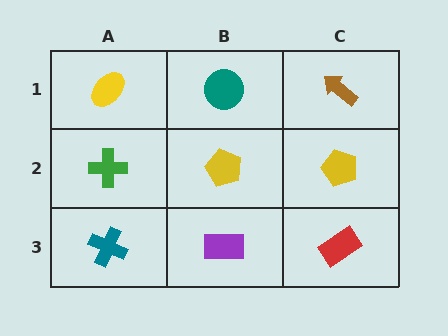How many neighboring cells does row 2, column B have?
4.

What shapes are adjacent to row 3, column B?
A yellow pentagon (row 2, column B), a teal cross (row 3, column A), a red rectangle (row 3, column C).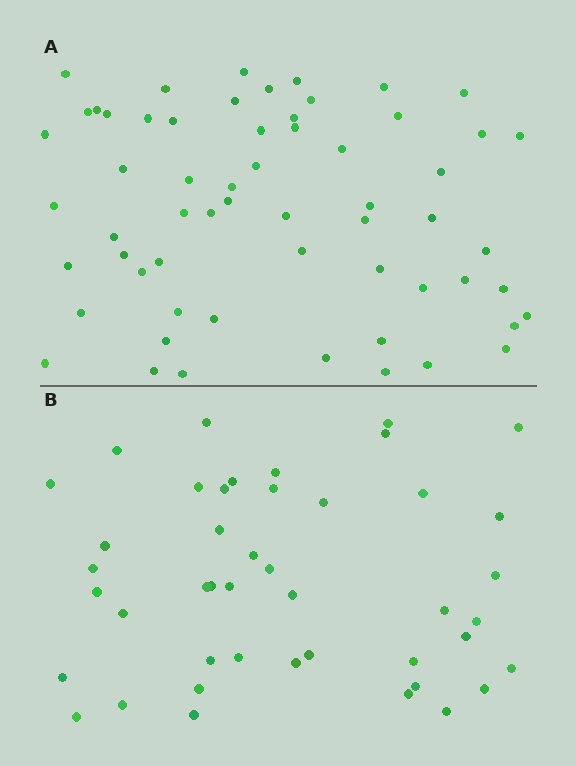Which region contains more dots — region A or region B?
Region A (the top region) has more dots.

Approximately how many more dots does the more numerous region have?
Region A has approximately 15 more dots than region B.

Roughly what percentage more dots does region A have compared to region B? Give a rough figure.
About 35% more.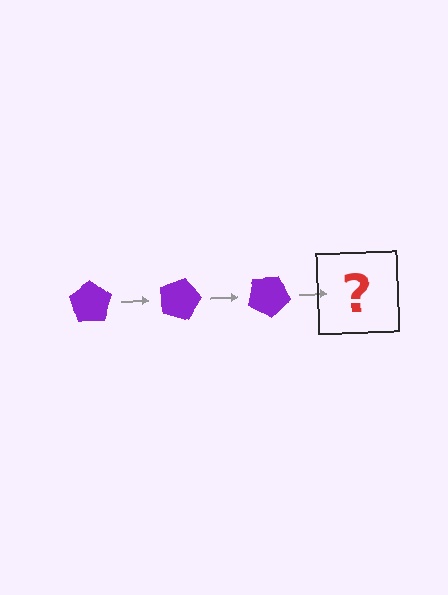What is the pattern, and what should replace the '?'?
The pattern is that the pentagon rotates 15 degrees each step. The '?' should be a purple pentagon rotated 45 degrees.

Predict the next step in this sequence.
The next step is a purple pentagon rotated 45 degrees.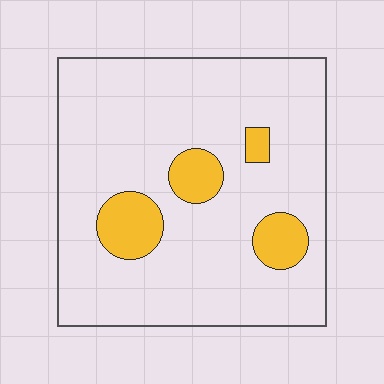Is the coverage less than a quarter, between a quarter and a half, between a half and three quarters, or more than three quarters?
Less than a quarter.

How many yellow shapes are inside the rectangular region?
4.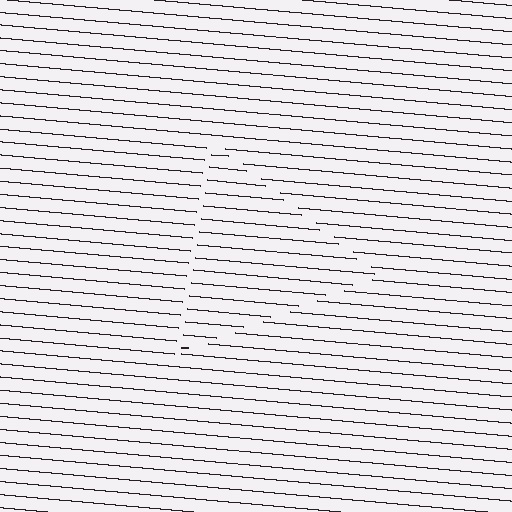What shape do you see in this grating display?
An illusory triangle. The interior of the shape contains the same grating, shifted by half a period — the contour is defined by the phase discontinuity where line-ends from the inner and outer gratings abut.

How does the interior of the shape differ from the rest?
The interior of the shape contains the same grating, shifted by half a period — the contour is defined by the phase discontinuity where line-ends from the inner and outer gratings abut.